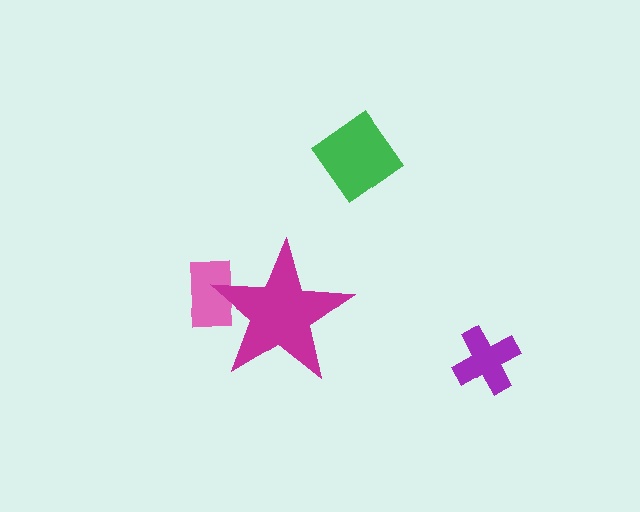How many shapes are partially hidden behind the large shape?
1 shape is partially hidden.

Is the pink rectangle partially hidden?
Yes, the pink rectangle is partially hidden behind the magenta star.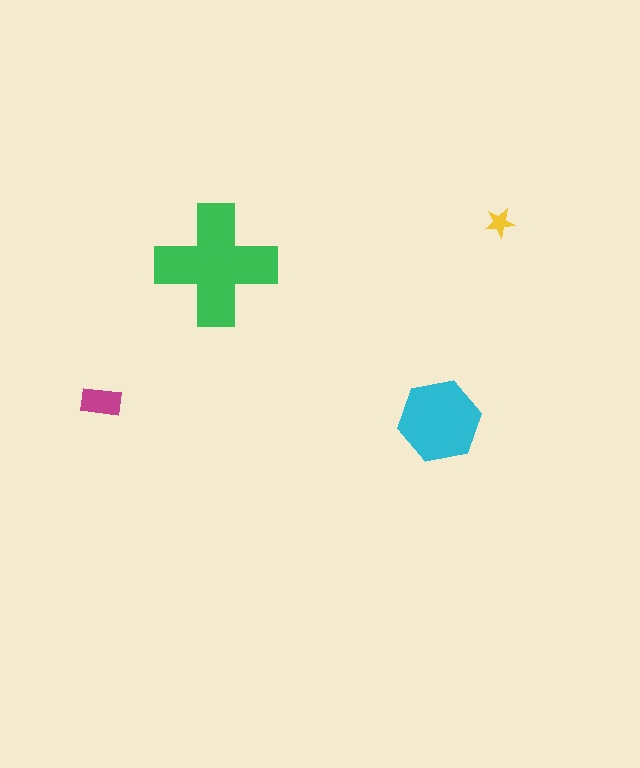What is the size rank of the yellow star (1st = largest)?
4th.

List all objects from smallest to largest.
The yellow star, the magenta rectangle, the cyan hexagon, the green cross.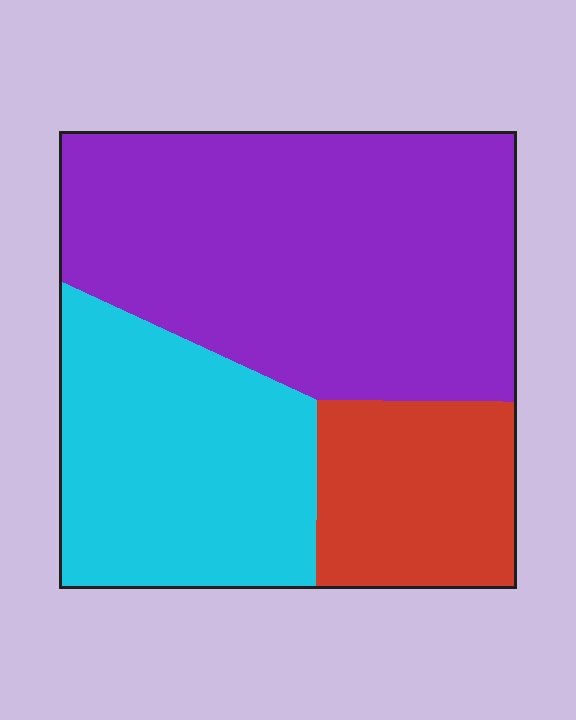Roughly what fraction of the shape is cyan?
Cyan covers 31% of the shape.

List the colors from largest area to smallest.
From largest to smallest: purple, cyan, red.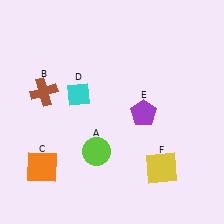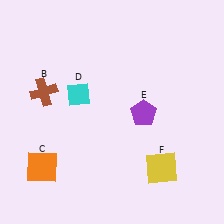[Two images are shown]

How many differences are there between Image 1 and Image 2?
There is 1 difference between the two images.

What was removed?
The lime circle (A) was removed in Image 2.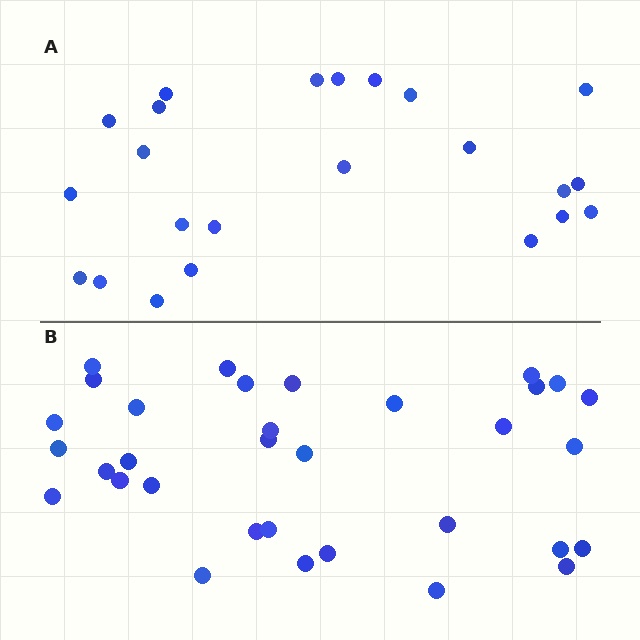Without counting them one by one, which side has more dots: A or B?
Region B (the bottom region) has more dots.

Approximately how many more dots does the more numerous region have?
Region B has roughly 10 or so more dots than region A.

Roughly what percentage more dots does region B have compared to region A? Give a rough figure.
About 45% more.